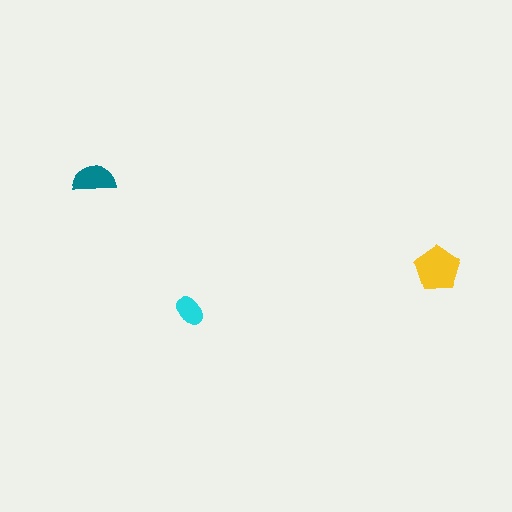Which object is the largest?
The yellow pentagon.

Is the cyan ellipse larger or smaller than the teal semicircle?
Smaller.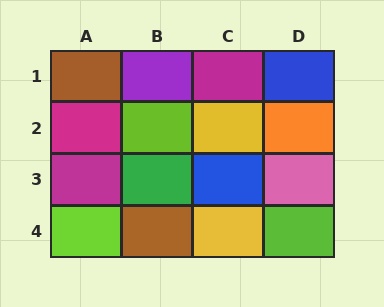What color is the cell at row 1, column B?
Purple.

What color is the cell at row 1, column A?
Brown.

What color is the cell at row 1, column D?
Blue.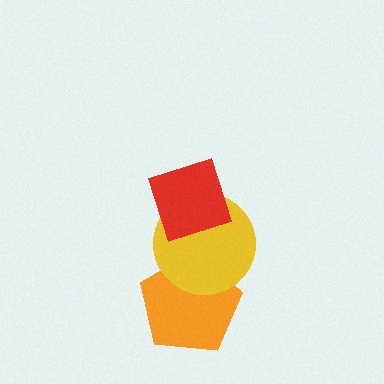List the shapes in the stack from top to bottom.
From top to bottom: the red diamond, the yellow circle, the orange pentagon.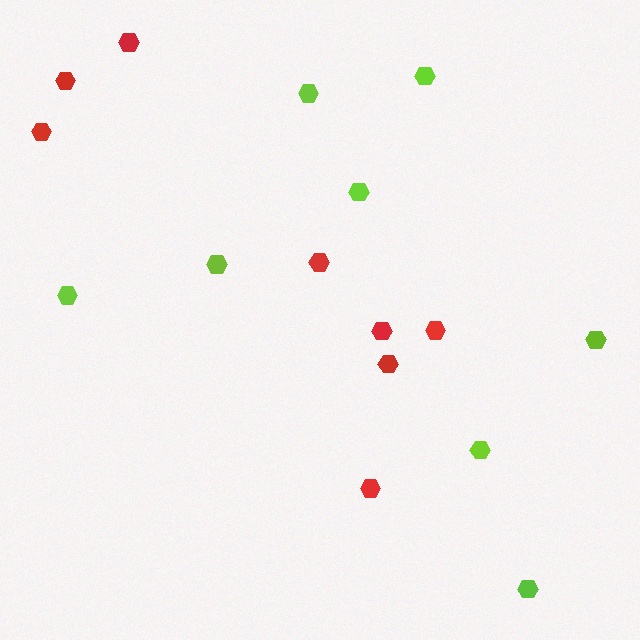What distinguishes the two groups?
There are 2 groups: one group of lime hexagons (8) and one group of red hexagons (8).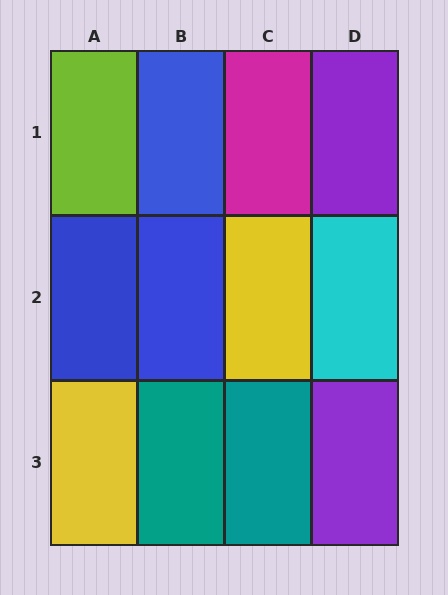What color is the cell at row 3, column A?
Yellow.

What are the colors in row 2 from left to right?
Blue, blue, yellow, cyan.